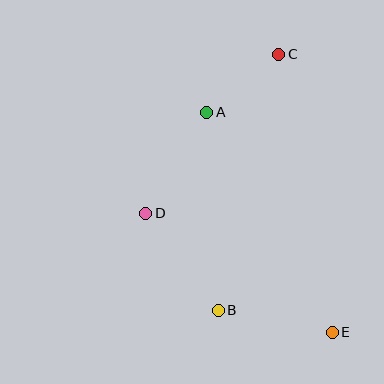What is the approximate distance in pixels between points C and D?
The distance between C and D is approximately 207 pixels.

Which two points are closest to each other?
Points A and C are closest to each other.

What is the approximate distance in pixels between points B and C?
The distance between B and C is approximately 263 pixels.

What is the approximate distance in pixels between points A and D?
The distance between A and D is approximately 118 pixels.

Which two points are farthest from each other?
Points C and E are farthest from each other.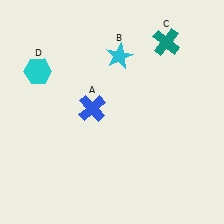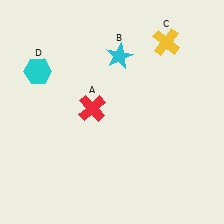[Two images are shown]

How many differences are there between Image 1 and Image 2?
There are 2 differences between the two images.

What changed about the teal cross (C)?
In Image 1, C is teal. In Image 2, it changed to yellow.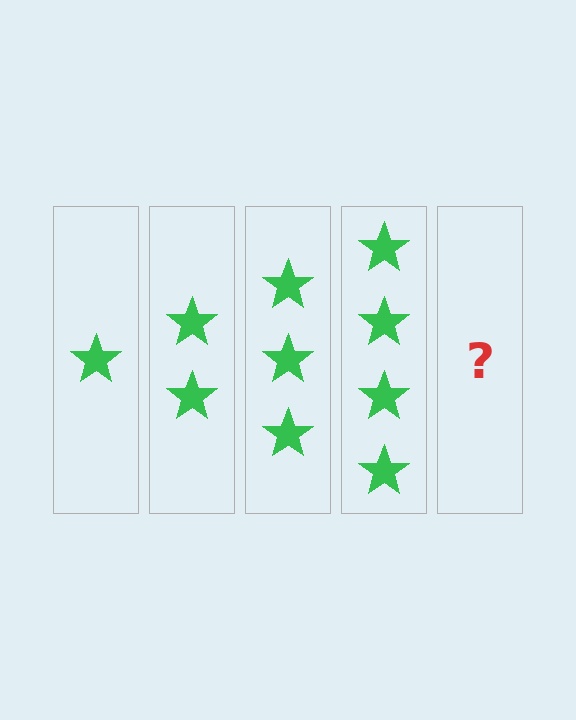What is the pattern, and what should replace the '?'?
The pattern is that each step adds one more star. The '?' should be 5 stars.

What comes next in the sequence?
The next element should be 5 stars.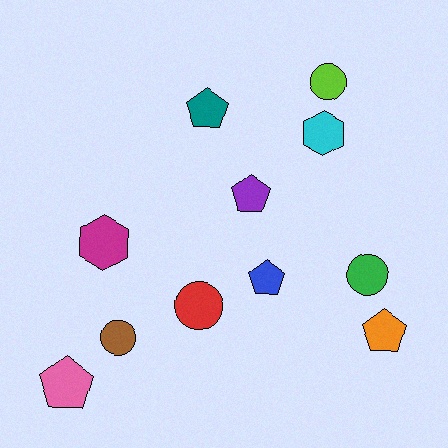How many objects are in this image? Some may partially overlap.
There are 11 objects.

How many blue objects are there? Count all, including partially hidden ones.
There is 1 blue object.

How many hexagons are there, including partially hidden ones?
There are 2 hexagons.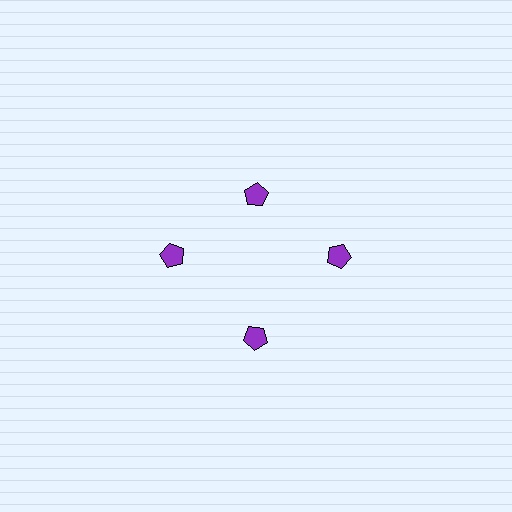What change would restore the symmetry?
The symmetry would be restored by moving it outward, back onto the ring so that all 4 pentagons sit at equal angles and equal distance from the center.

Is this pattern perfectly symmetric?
No. The 4 purple pentagons are arranged in a ring, but one element near the 12 o'clock position is pulled inward toward the center, breaking the 4-fold rotational symmetry.